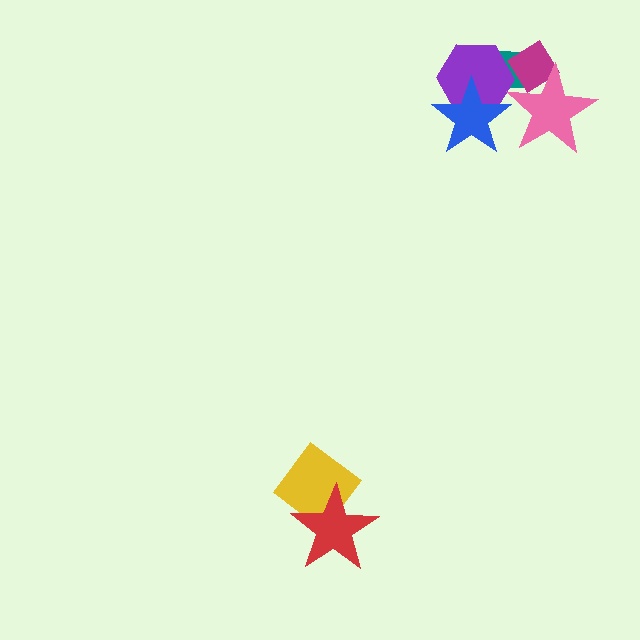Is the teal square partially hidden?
Yes, it is partially covered by another shape.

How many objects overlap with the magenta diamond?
2 objects overlap with the magenta diamond.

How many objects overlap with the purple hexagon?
2 objects overlap with the purple hexagon.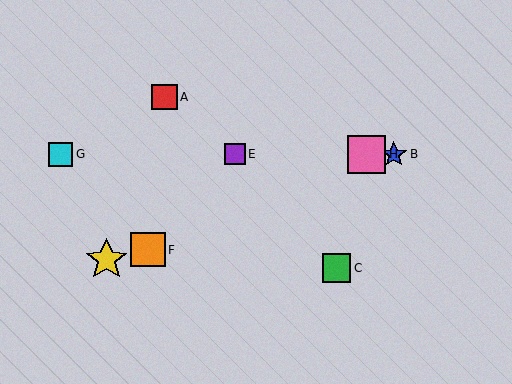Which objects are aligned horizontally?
Objects B, E, G, H are aligned horizontally.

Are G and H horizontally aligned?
Yes, both are at y≈154.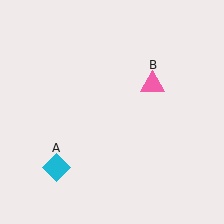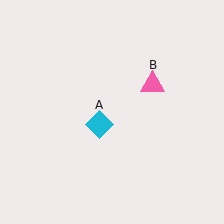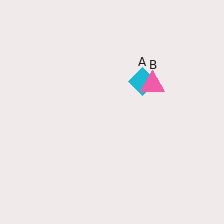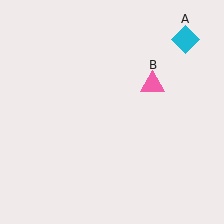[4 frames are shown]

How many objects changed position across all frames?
1 object changed position: cyan diamond (object A).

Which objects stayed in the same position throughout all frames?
Pink triangle (object B) remained stationary.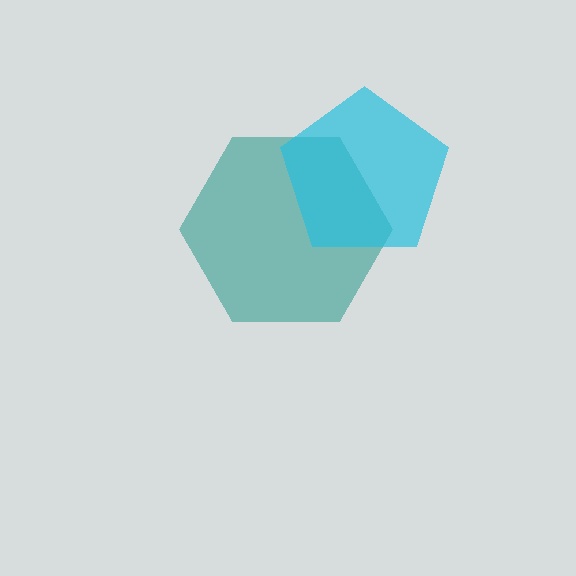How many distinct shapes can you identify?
There are 2 distinct shapes: a teal hexagon, a cyan pentagon.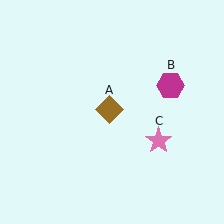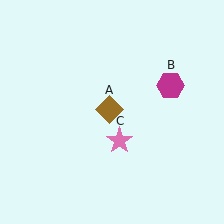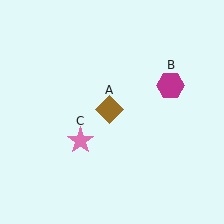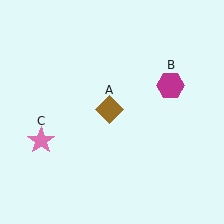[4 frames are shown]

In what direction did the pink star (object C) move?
The pink star (object C) moved left.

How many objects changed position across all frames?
1 object changed position: pink star (object C).